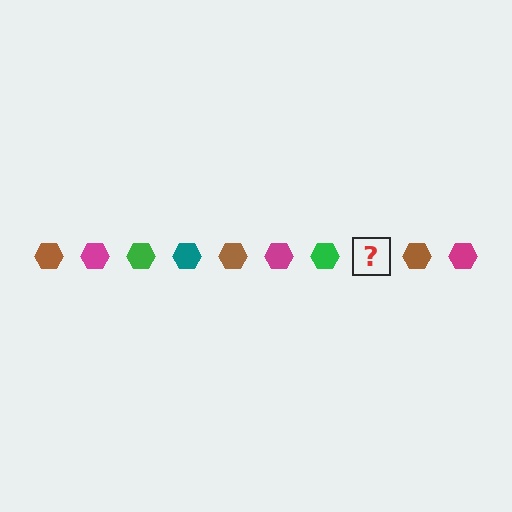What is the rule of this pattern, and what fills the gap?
The rule is that the pattern cycles through brown, magenta, green, teal hexagons. The gap should be filled with a teal hexagon.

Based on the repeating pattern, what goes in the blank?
The blank should be a teal hexagon.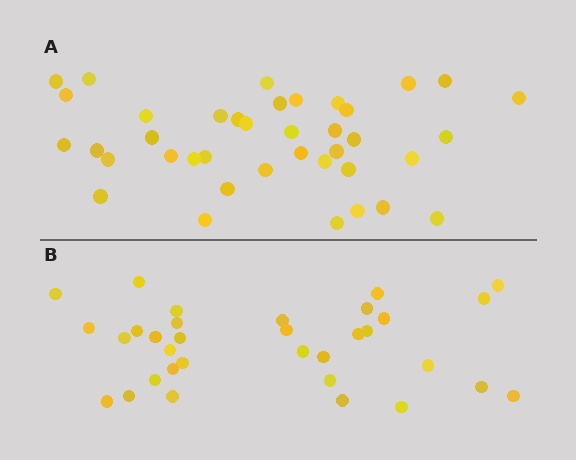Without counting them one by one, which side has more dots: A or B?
Region A (the top region) has more dots.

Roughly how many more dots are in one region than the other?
Region A has about 6 more dots than region B.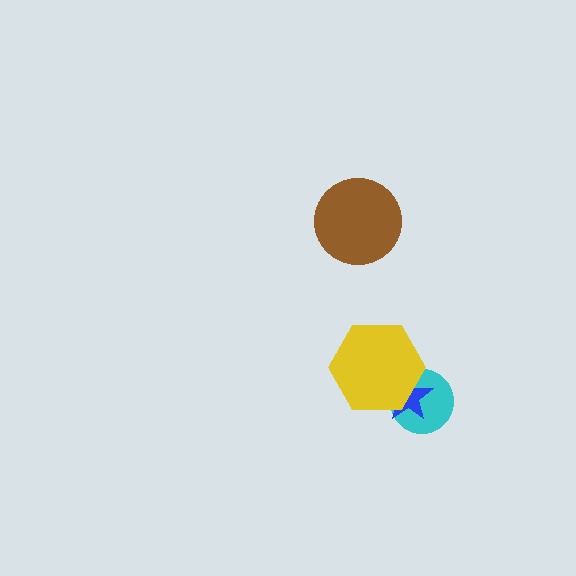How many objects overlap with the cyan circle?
2 objects overlap with the cyan circle.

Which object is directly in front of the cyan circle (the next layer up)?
The blue star is directly in front of the cyan circle.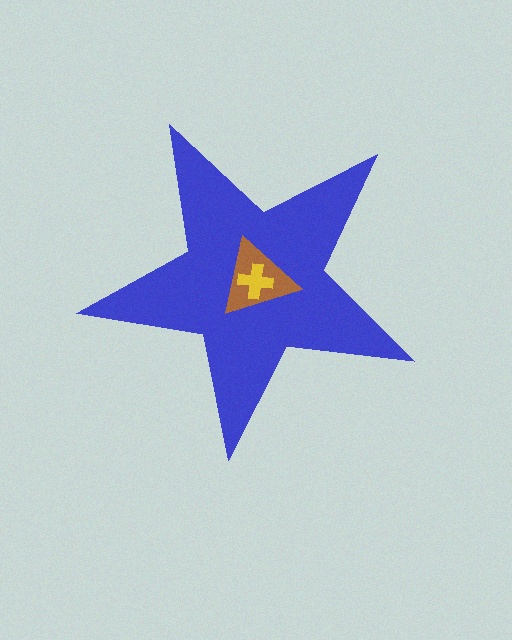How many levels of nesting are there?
3.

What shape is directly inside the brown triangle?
The yellow cross.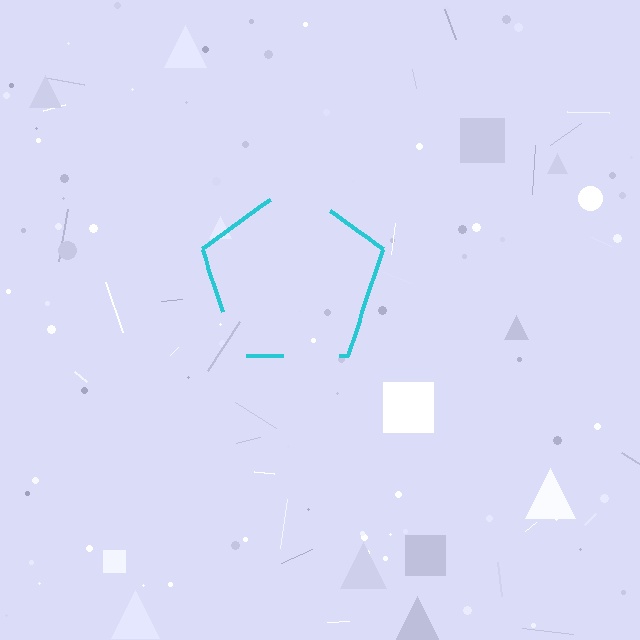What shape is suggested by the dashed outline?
The dashed outline suggests a pentagon.